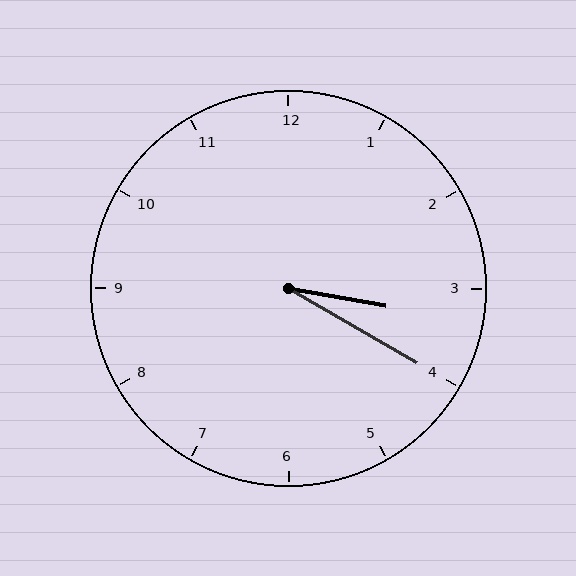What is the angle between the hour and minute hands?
Approximately 20 degrees.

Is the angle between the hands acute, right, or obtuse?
It is acute.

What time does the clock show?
3:20.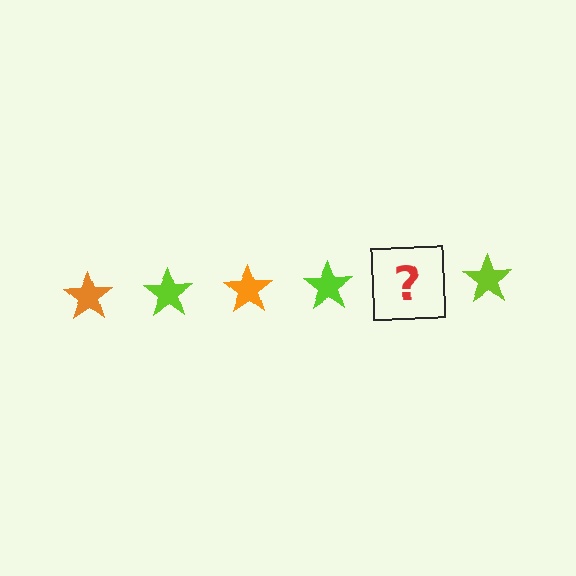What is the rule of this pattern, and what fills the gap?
The rule is that the pattern cycles through orange, lime stars. The gap should be filled with an orange star.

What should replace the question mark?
The question mark should be replaced with an orange star.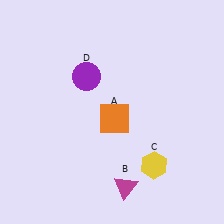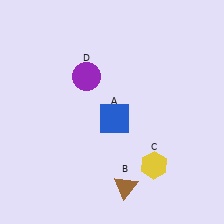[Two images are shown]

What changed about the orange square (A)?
In Image 1, A is orange. In Image 2, it changed to blue.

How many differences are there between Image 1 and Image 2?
There are 2 differences between the two images.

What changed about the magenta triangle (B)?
In Image 1, B is magenta. In Image 2, it changed to brown.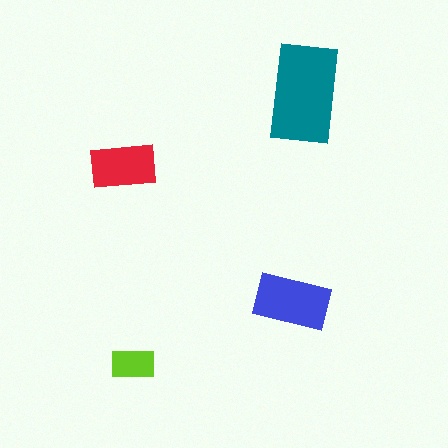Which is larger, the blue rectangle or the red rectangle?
The blue one.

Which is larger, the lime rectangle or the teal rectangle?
The teal one.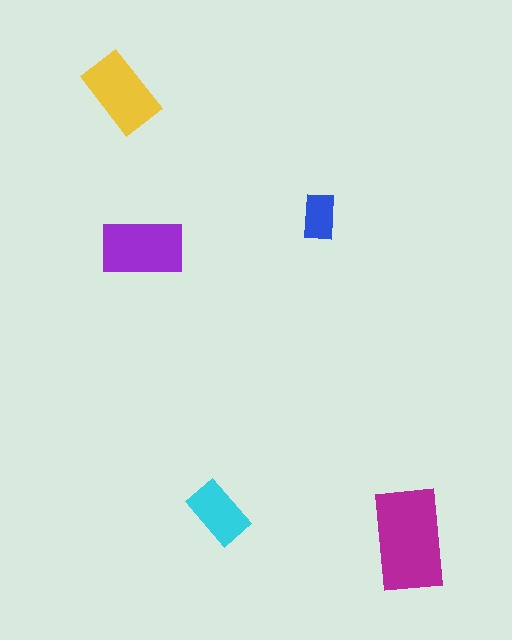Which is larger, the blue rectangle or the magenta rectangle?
The magenta one.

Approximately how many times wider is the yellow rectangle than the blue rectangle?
About 1.5 times wider.